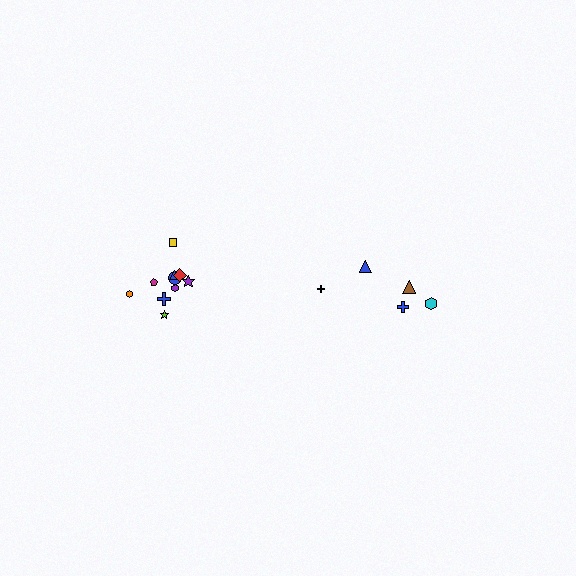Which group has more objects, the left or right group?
The left group.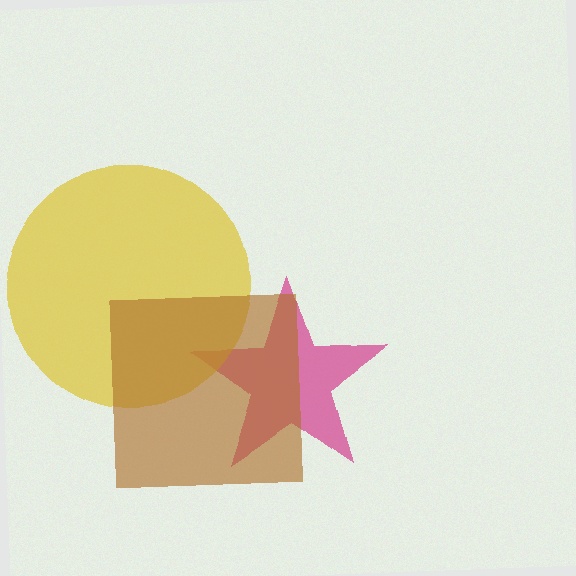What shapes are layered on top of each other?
The layered shapes are: a magenta star, a yellow circle, a brown square.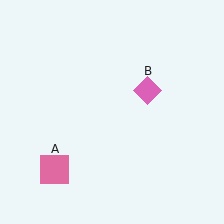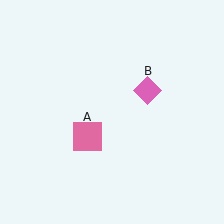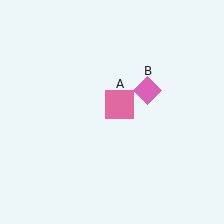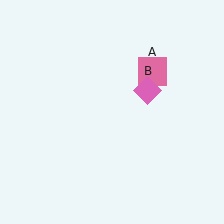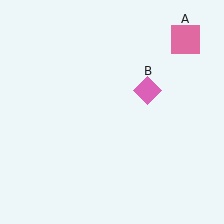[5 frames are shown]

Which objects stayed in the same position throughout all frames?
Pink diamond (object B) remained stationary.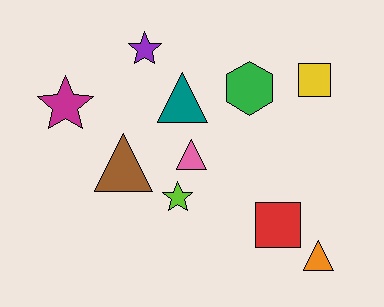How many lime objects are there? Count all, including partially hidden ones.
There is 1 lime object.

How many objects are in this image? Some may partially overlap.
There are 10 objects.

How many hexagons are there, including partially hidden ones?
There is 1 hexagon.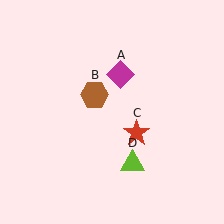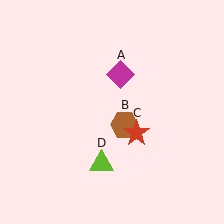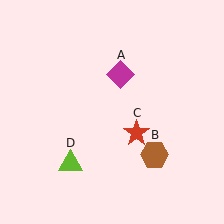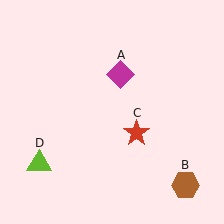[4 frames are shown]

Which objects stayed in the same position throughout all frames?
Magenta diamond (object A) and red star (object C) remained stationary.